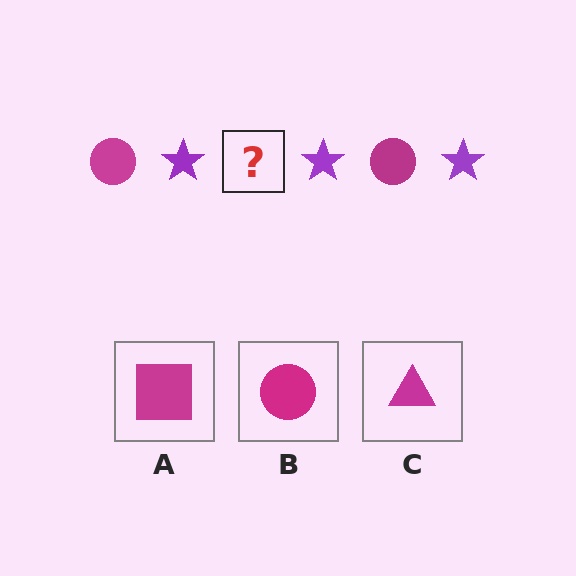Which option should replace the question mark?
Option B.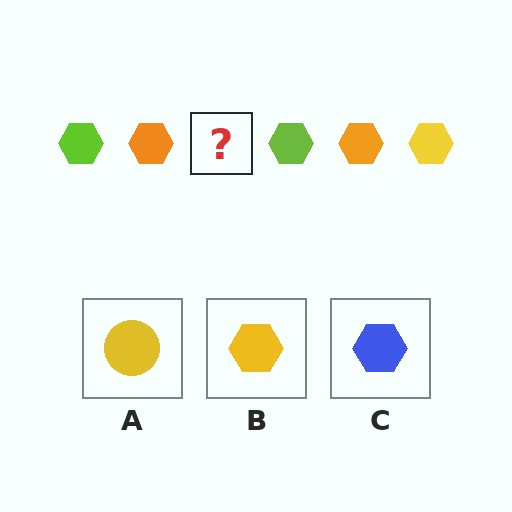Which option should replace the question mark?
Option B.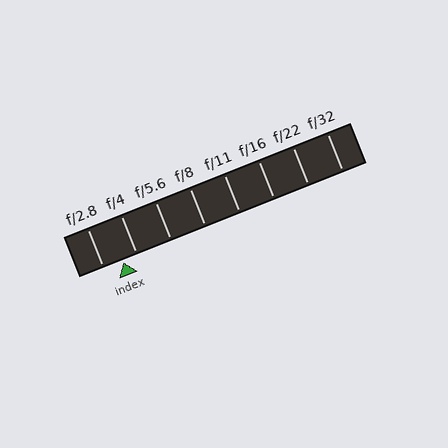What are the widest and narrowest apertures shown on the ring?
The widest aperture shown is f/2.8 and the narrowest is f/32.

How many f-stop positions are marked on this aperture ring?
There are 8 f-stop positions marked.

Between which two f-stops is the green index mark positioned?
The index mark is between f/2.8 and f/4.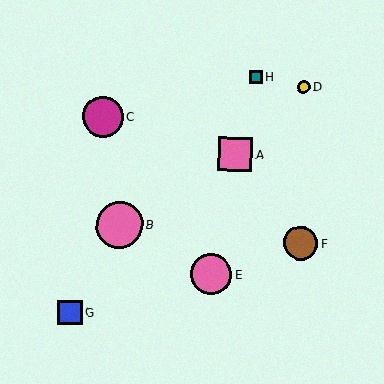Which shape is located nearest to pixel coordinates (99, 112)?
The magenta circle (labeled C) at (103, 117) is nearest to that location.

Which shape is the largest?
The pink circle (labeled B) is the largest.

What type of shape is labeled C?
Shape C is a magenta circle.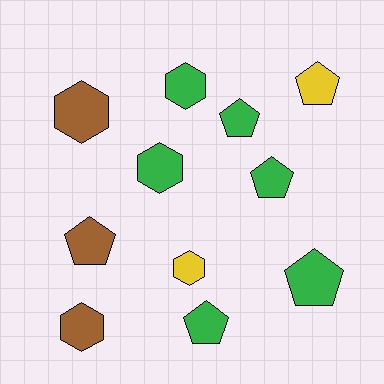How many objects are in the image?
There are 11 objects.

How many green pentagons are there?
There are 4 green pentagons.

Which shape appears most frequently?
Pentagon, with 6 objects.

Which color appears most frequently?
Green, with 6 objects.